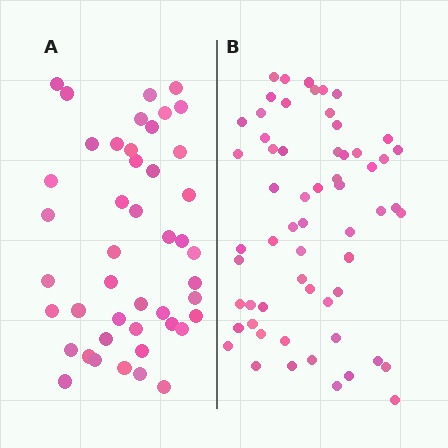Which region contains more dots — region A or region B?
Region B (the right region) has more dots.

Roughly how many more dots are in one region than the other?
Region B has approximately 15 more dots than region A.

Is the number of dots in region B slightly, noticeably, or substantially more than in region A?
Region B has noticeably more, but not dramatically so. The ratio is roughly 1.3 to 1.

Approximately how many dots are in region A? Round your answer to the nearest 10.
About 40 dots. (The exact count is 45, which rounds to 40.)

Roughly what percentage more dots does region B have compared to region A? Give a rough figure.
About 35% more.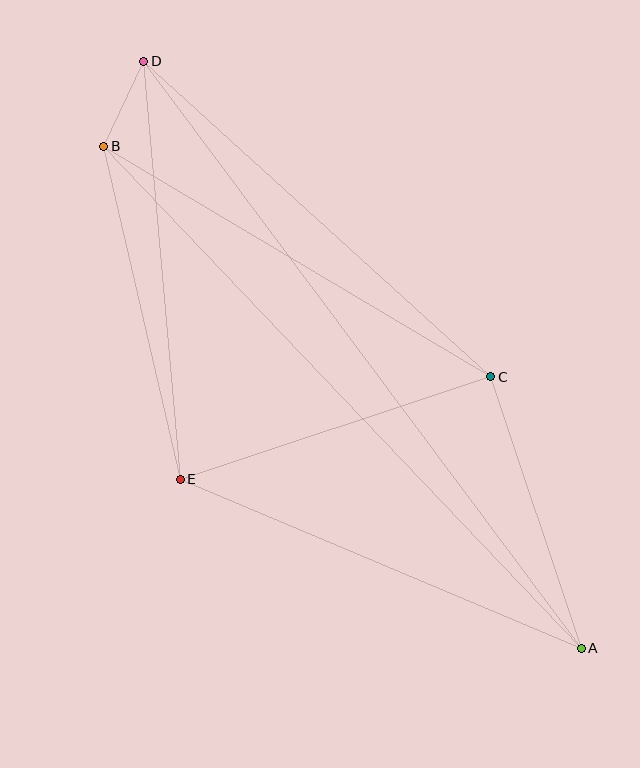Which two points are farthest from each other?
Points A and D are farthest from each other.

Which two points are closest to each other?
Points B and D are closest to each other.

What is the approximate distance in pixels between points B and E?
The distance between B and E is approximately 342 pixels.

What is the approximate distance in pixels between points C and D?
The distance between C and D is approximately 469 pixels.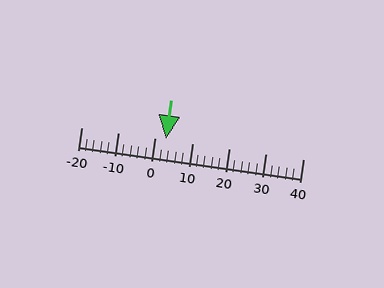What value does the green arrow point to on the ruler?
The green arrow points to approximately 3.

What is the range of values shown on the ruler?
The ruler shows values from -20 to 40.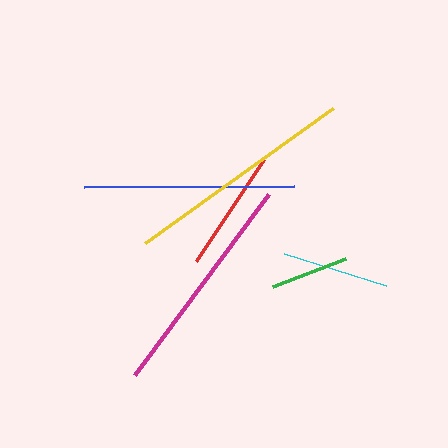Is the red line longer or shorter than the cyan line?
The red line is longer than the cyan line.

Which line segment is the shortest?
The green line is the shortest at approximately 79 pixels.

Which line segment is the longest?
The yellow line is the longest at approximately 232 pixels.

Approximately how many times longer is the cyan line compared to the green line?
The cyan line is approximately 1.4 times the length of the green line.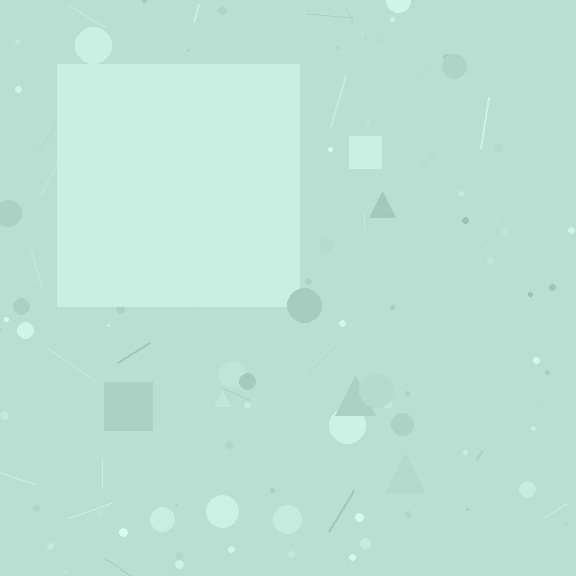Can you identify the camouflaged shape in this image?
The camouflaged shape is a square.